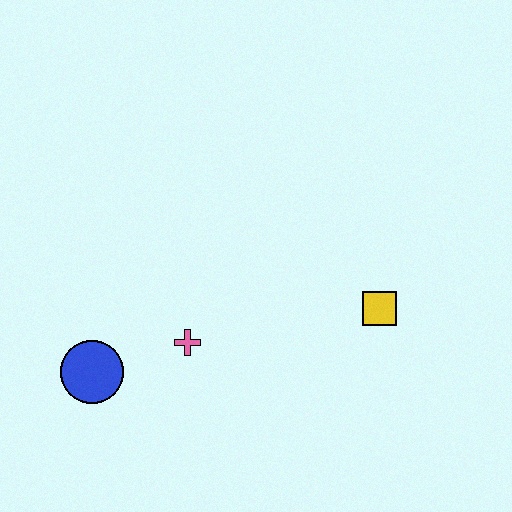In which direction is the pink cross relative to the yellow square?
The pink cross is to the left of the yellow square.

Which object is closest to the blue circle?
The pink cross is closest to the blue circle.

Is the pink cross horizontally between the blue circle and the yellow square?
Yes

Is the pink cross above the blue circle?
Yes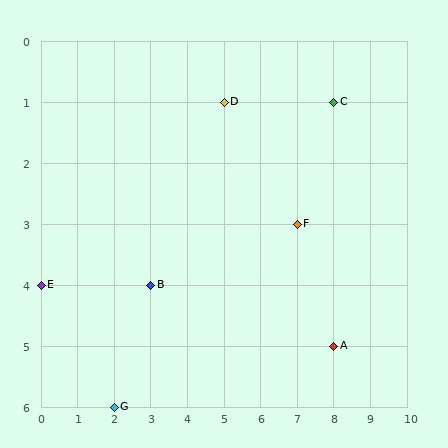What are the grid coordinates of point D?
Point D is at grid coordinates (5, 1).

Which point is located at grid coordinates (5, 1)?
Point D is at (5, 1).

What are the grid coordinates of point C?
Point C is at grid coordinates (8, 1).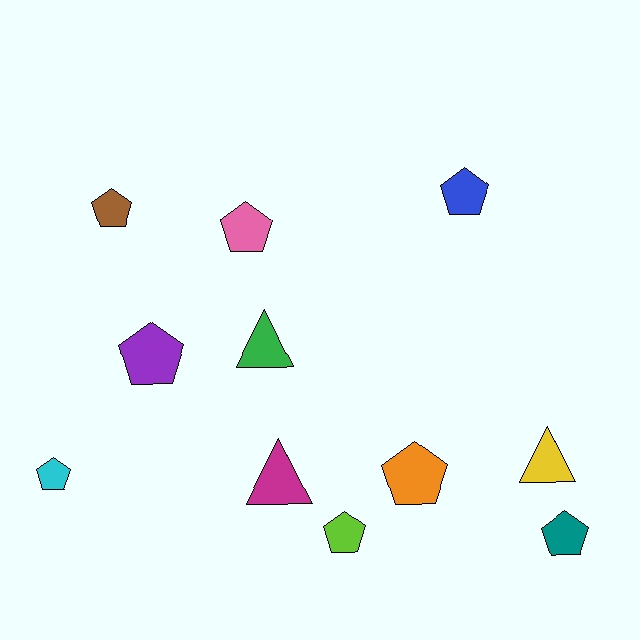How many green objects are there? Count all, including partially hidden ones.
There is 1 green object.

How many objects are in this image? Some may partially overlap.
There are 11 objects.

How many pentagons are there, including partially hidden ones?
There are 8 pentagons.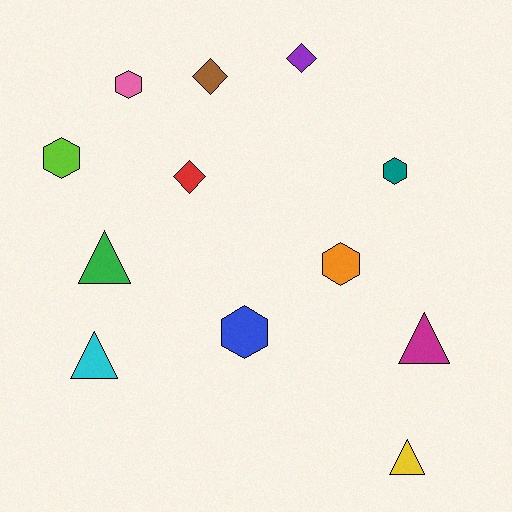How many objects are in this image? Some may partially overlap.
There are 12 objects.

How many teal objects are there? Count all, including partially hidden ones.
There is 1 teal object.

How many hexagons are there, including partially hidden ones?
There are 5 hexagons.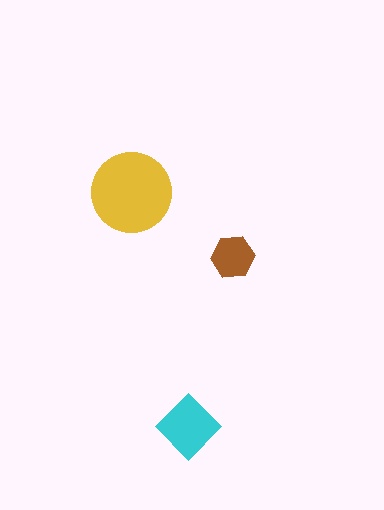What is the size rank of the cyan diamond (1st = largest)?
2nd.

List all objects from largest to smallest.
The yellow circle, the cyan diamond, the brown hexagon.